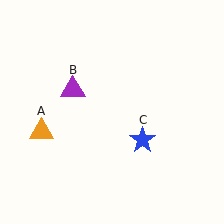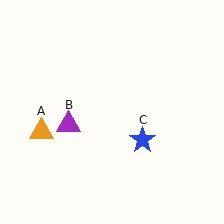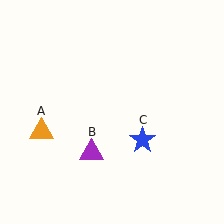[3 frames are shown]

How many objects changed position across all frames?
1 object changed position: purple triangle (object B).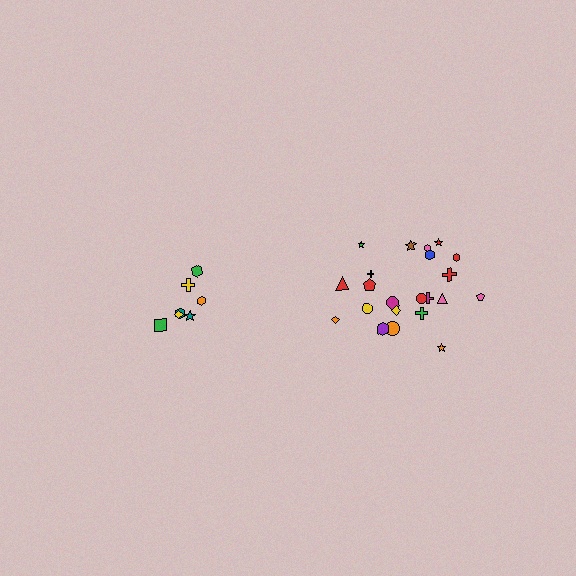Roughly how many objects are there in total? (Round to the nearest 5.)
Roughly 30 objects in total.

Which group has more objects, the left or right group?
The right group.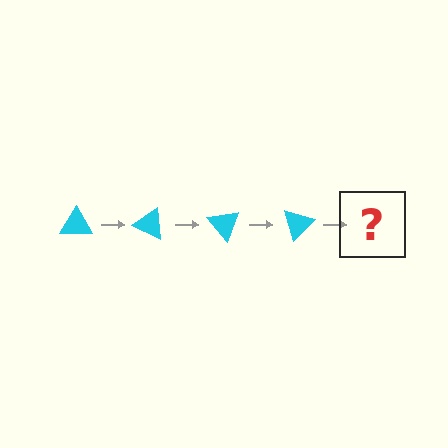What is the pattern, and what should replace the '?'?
The pattern is that the triangle rotates 25 degrees each step. The '?' should be a cyan triangle rotated 100 degrees.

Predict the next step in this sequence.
The next step is a cyan triangle rotated 100 degrees.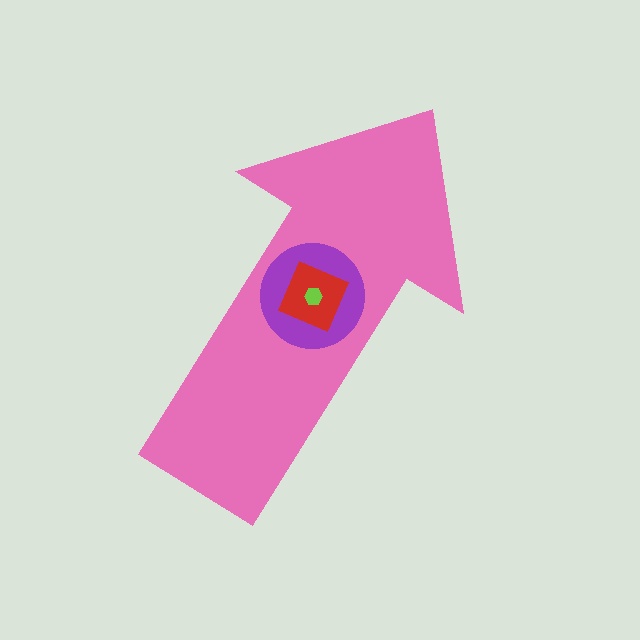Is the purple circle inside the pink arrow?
Yes.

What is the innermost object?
The lime hexagon.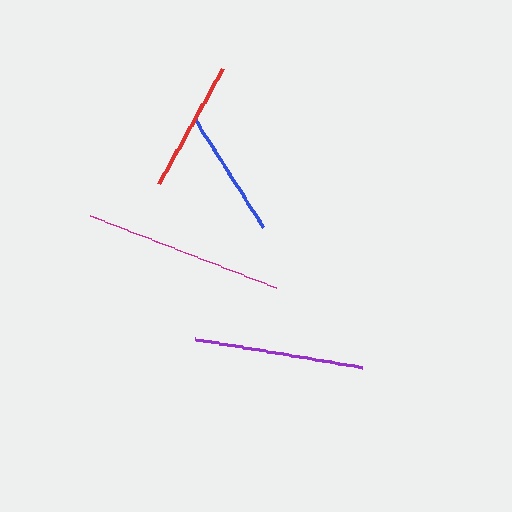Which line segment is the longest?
The magenta line is the longest at approximately 200 pixels.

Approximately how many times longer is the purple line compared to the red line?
The purple line is approximately 1.3 times the length of the red line.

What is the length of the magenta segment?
The magenta segment is approximately 200 pixels long.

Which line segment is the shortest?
The blue line is the shortest at approximately 128 pixels.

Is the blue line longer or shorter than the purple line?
The purple line is longer than the blue line.